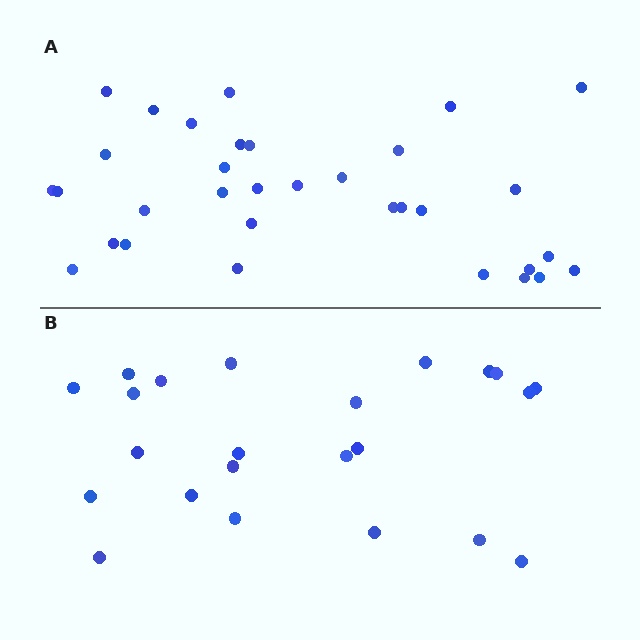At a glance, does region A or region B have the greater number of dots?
Region A (the top region) has more dots.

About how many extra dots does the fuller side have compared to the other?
Region A has roughly 10 or so more dots than region B.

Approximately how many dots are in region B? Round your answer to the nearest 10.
About 20 dots. (The exact count is 23, which rounds to 20.)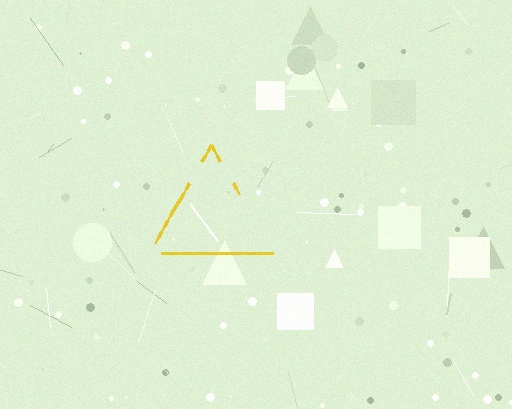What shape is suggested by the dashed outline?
The dashed outline suggests a triangle.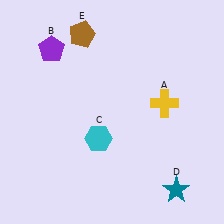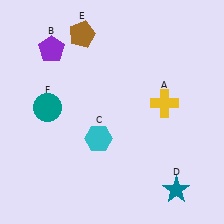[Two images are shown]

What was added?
A teal circle (F) was added in Image 2.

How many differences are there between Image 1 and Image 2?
There is 1 difference between the two images.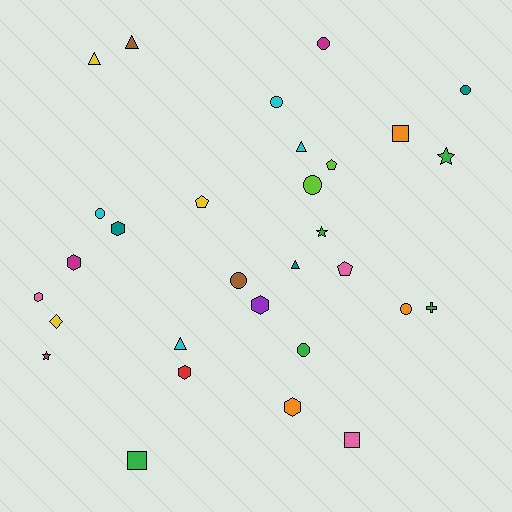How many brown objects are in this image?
There are 2 brown objects.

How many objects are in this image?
There are 30 objects.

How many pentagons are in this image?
There are 3 pentagons.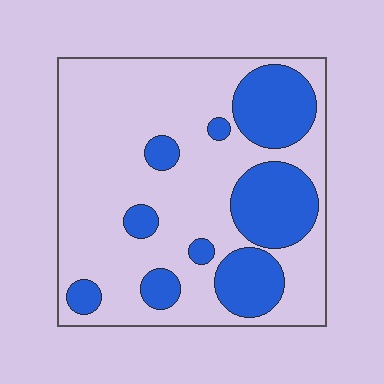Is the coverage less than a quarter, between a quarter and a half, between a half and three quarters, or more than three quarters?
Between a quarter and a half.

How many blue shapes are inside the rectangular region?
9.